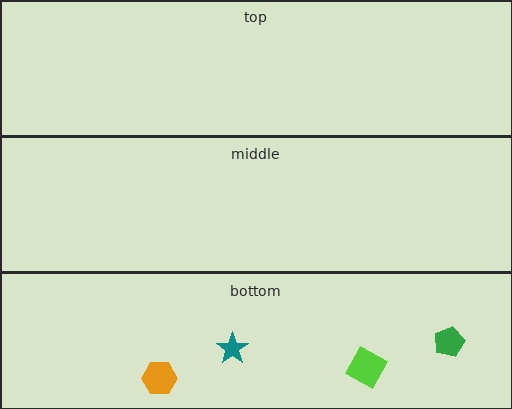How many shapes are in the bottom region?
4.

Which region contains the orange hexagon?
The bottom region.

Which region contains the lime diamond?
The bottom region.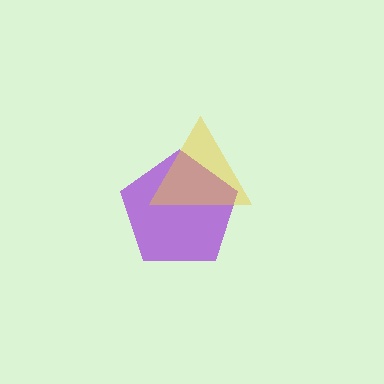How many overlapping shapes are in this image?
There are 2 overlapping shapes in the image.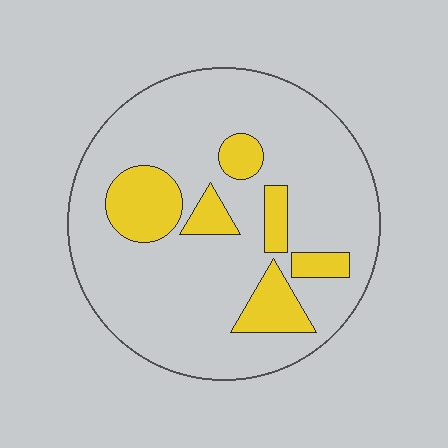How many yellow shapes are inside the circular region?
6.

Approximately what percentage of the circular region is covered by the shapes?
Approximately 20%.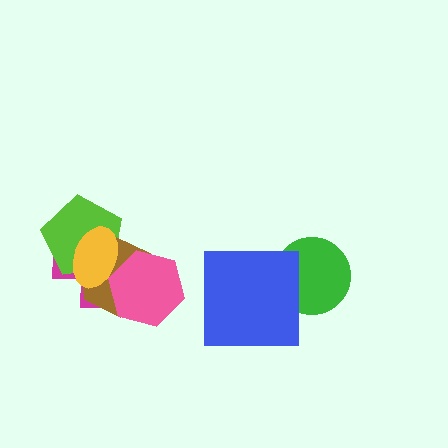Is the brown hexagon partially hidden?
Yes, it is partially covered by another shape.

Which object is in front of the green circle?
The blue square is in front of the green circle.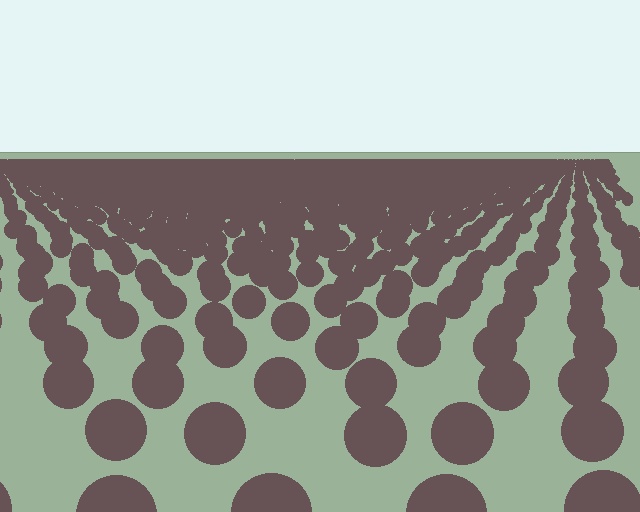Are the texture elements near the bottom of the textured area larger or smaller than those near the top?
Larger. Near the bottom, elements are closer to the viewer and appear at a bigger on-screen size.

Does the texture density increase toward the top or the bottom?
Density increases toward the top.